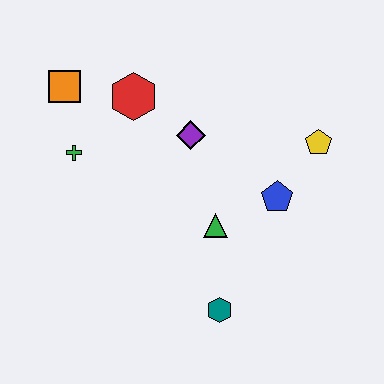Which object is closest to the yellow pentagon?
The blue pentagon is closest to the yellow pentagon.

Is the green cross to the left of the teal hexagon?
Yes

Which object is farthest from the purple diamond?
The teal hexagon is farthest from the purple diamond.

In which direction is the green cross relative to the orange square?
The green cross is below the orange square.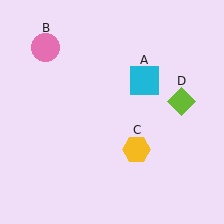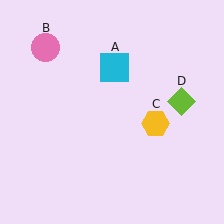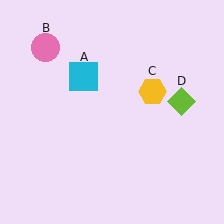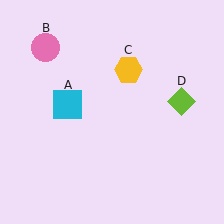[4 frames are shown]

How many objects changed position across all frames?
2 objects changed position: cyan square (object A), yellow hexagon (object C).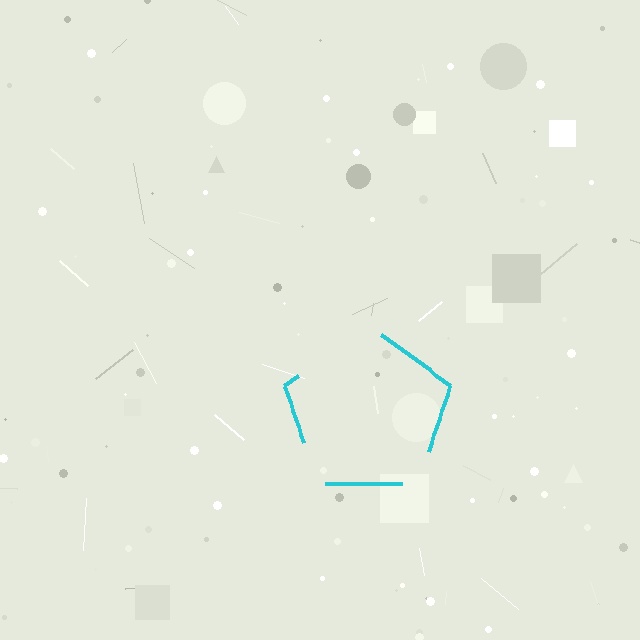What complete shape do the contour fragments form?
The contour fragments form a pentagon.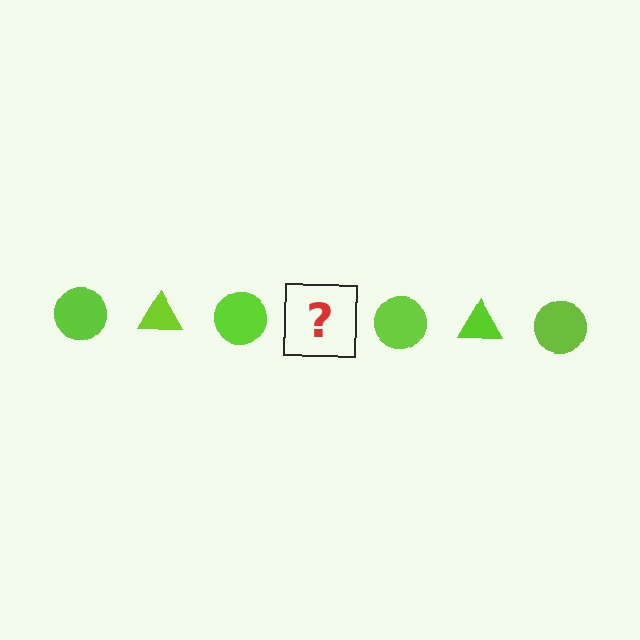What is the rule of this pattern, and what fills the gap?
The rule is that the pattern cycles through circle, triangle shapes in lime. The gap should be filled with a lime triangle.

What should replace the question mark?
The question mark should be replaced with a lime triangle.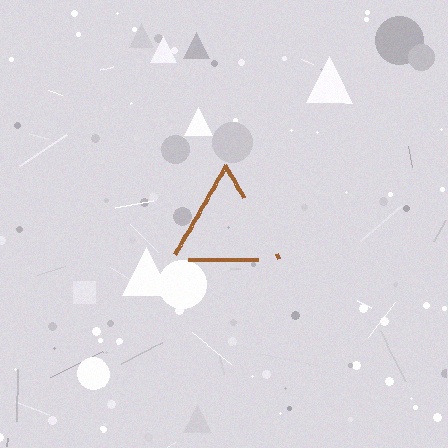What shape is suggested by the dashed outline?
The dashed outline suggests a triangle.